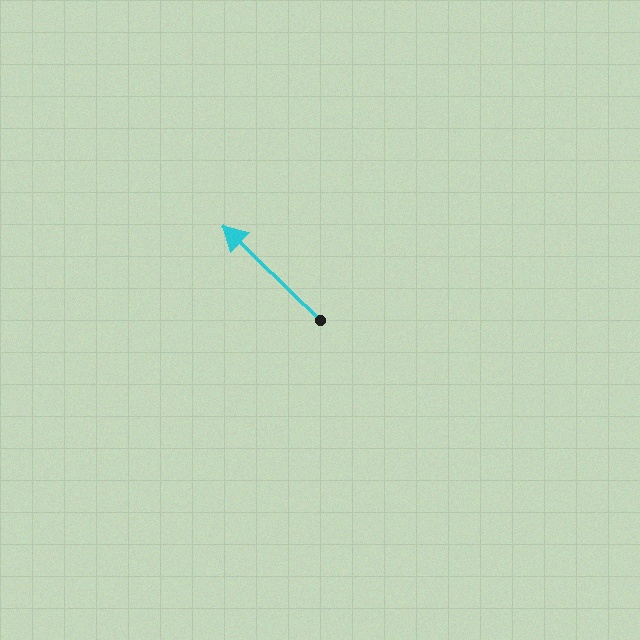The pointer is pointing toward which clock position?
Roughly 10 o'clock.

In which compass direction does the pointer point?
Northwest.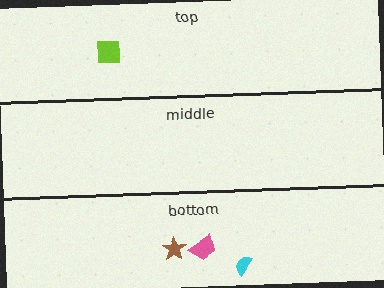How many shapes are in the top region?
1.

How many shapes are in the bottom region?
3.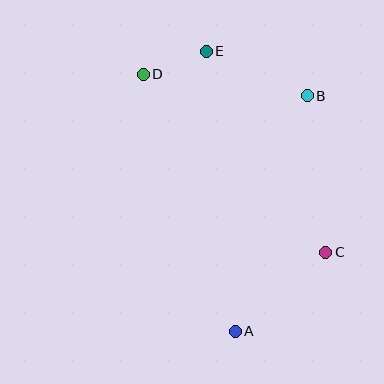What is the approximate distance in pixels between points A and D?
The distance between A and D is approximately 273 pixels.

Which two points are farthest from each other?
Points A and E are farthest from each other.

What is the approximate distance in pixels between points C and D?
The distance between C and D is approximately 255 pixels.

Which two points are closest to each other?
Points D and E are closest to each other.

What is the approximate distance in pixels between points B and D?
The distance between B and D is approximately 165 pixels.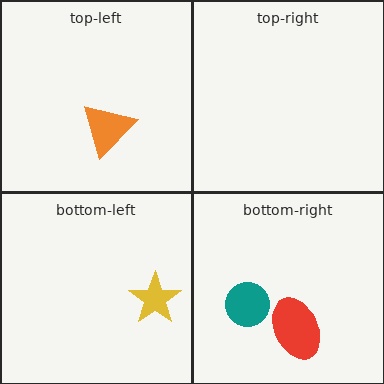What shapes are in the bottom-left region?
The yellow star.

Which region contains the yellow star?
The bottom-left region.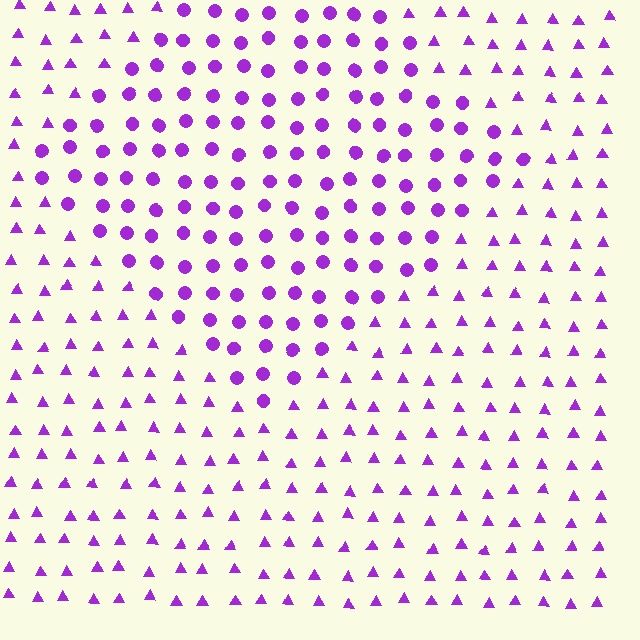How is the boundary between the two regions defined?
The boundary is defined by a change in element shape: circles inside vs. triangles outside. All elements share the same color and spacing.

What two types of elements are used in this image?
The image uses circles inside the diamond region and triangles outside it.